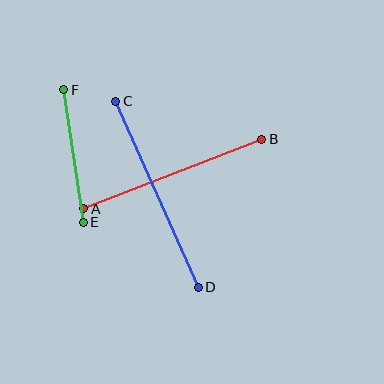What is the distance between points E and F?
The distance is approximately 134 pixels.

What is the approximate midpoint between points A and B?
The midpoint is at approximately (173, 174) pixels.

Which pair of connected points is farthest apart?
Points C and D are farthest apart.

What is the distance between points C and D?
The distance is approximately 204 pixels.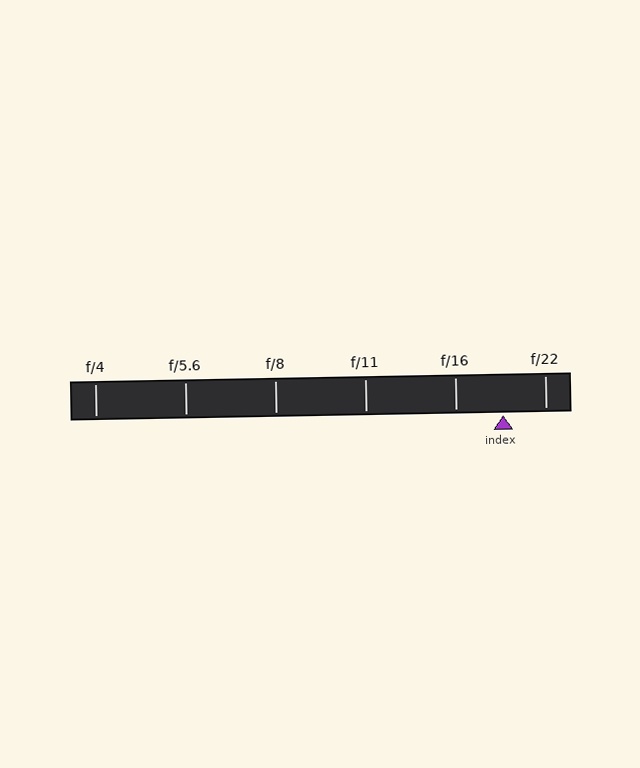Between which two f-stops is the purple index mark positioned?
The index mark is between f/16 and f/22.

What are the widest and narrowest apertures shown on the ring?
The widest aperture shown is f/4 and the narrowest is f/22.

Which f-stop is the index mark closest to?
The index mark is closest to f/22.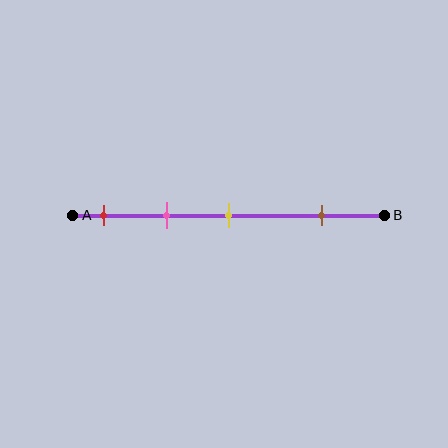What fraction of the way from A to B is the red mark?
The red mark is approximately 10% (0.1) of the way from A to B.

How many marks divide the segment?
There are 4 marks dividing the segment.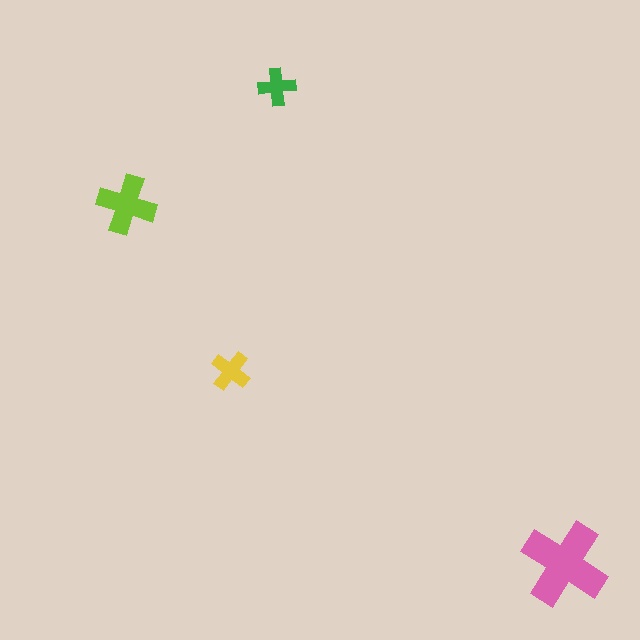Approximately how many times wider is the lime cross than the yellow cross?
About 1.5 times wider.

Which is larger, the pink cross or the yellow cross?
The pink one.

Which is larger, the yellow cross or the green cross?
The yellow one.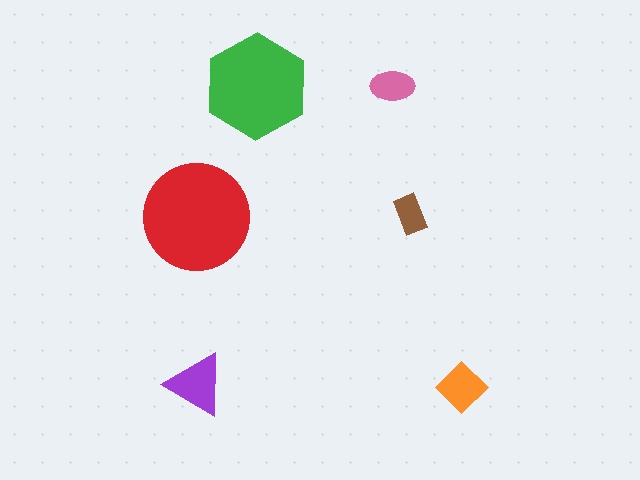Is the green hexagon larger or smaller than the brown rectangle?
Larger.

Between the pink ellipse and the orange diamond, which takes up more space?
The orange diamond.